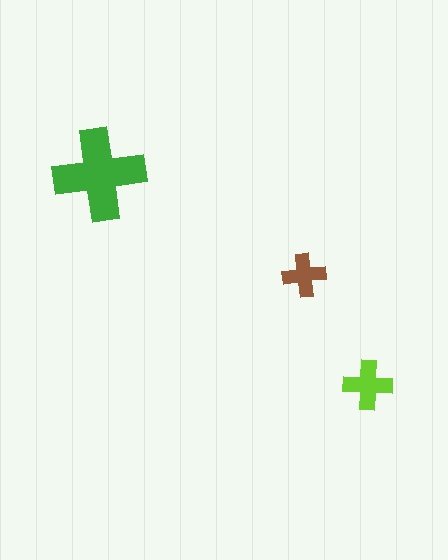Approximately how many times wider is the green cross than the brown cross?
About 2 times wider.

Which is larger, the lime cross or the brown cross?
The lime one.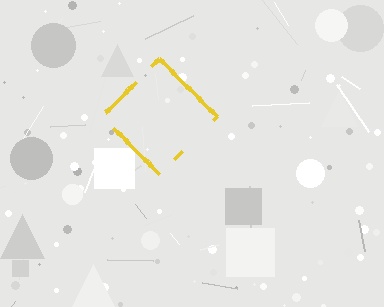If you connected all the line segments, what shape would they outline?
They would outline a diamond.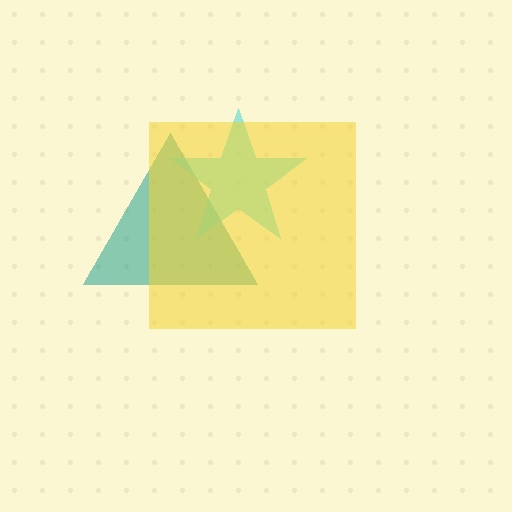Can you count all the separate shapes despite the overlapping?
Yes, there are 3 separate shapes.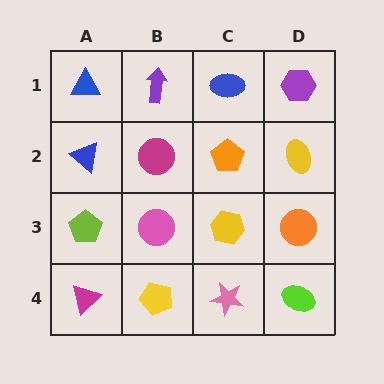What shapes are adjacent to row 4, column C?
A yellow hexagon (row 3, column C), a yellow pentagon (row 4, column B), a lime ellipse (row 4, column D).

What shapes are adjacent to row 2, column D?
A purple hexagon (row 1, column D), an orange circle (row 3, column D), an orange pentagon (row 2, column C).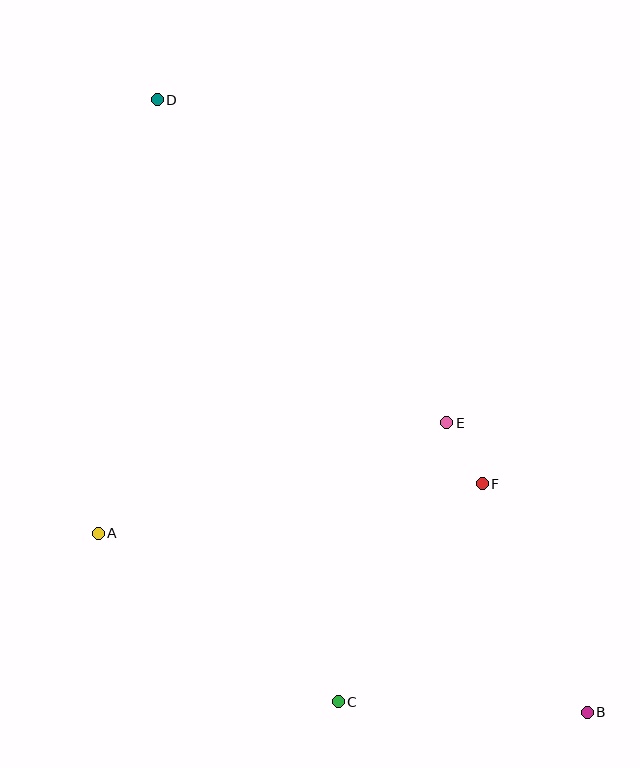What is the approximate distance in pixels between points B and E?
The distance between B and E is approximately 322 pixels.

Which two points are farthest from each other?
Points B and D are farthest from each other.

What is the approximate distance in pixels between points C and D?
The distance between C and D is approximately 629 pixels.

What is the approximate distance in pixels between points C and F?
The distance between C and F is approximately 261 pixels.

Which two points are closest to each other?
Points E and F are closest to each other.